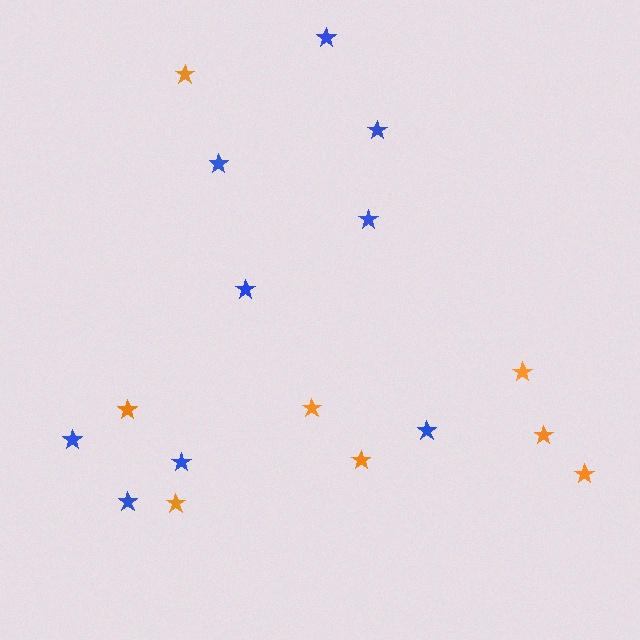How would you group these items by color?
There are 2 groups: one group of orange stars (8) and one group of blue stars (9).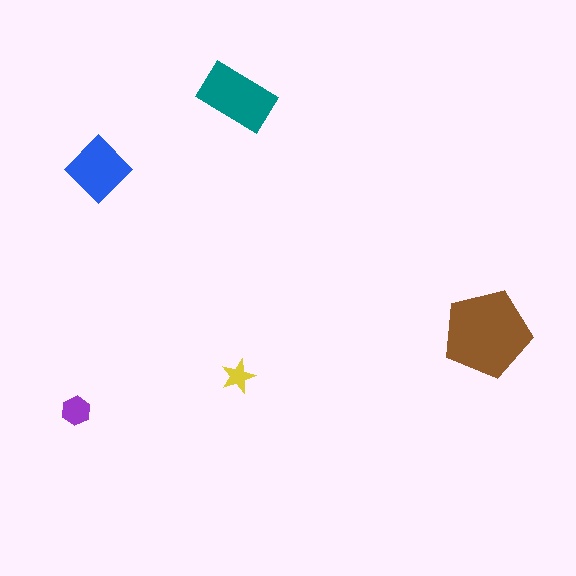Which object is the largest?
The brown pentagon.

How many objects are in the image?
There are 5 objects in the image.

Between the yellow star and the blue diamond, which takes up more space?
The blue diamond.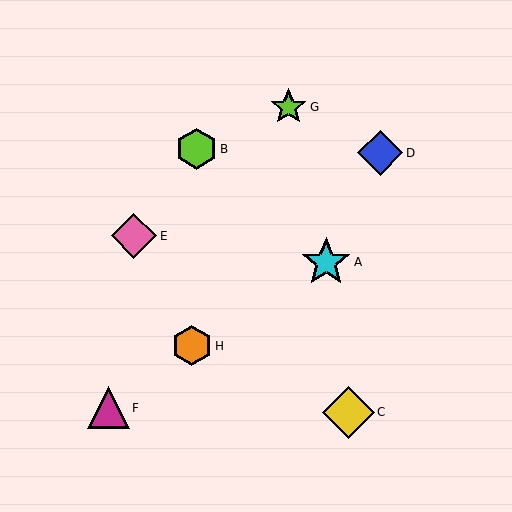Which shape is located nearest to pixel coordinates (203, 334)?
The orange hexagon (labeled H) at (192, 346) is nearest to that location.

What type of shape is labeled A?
Shape A is a cyan star.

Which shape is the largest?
The yellow diamond (labeled C) is the largest.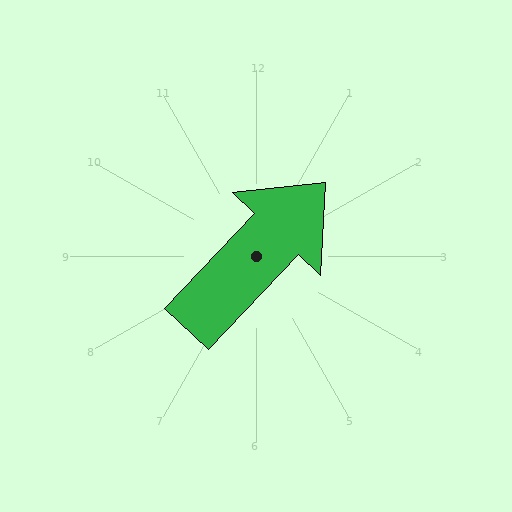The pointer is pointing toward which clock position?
Roughly 1 o'clock.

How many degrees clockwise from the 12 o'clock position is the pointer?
Approximately 43 degrees.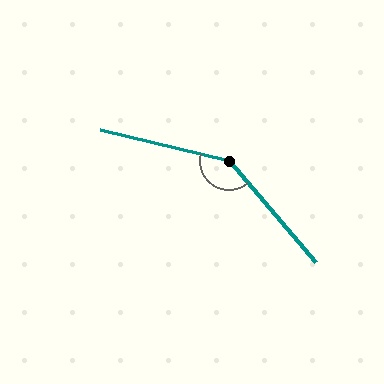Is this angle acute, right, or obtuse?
It is obtuse.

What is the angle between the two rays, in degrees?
Approximately 144 degrees.